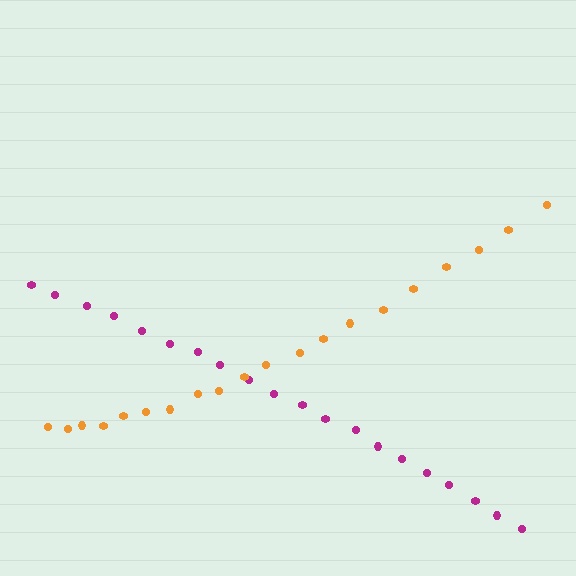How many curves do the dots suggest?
There are 2 distinct paths.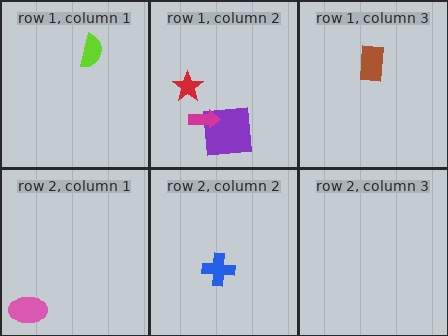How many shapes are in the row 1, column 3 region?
1.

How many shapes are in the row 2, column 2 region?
1.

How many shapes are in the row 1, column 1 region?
1.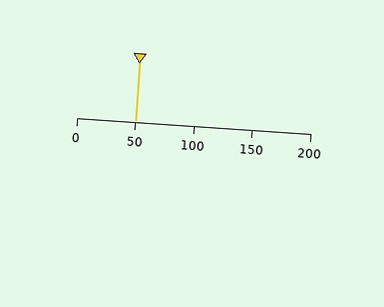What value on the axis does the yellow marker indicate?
The marker indicates approximately 50.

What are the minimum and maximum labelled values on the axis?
The axis runs from 0 to 200.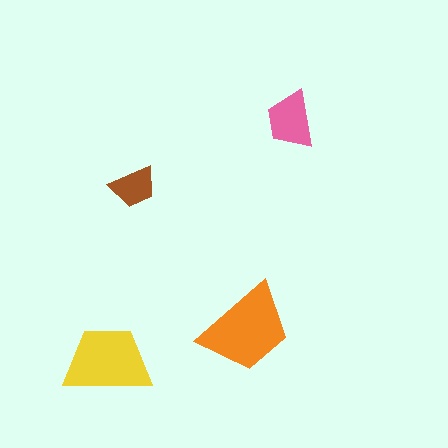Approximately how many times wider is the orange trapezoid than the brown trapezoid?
About 2 times wider.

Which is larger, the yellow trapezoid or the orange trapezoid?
The orange one.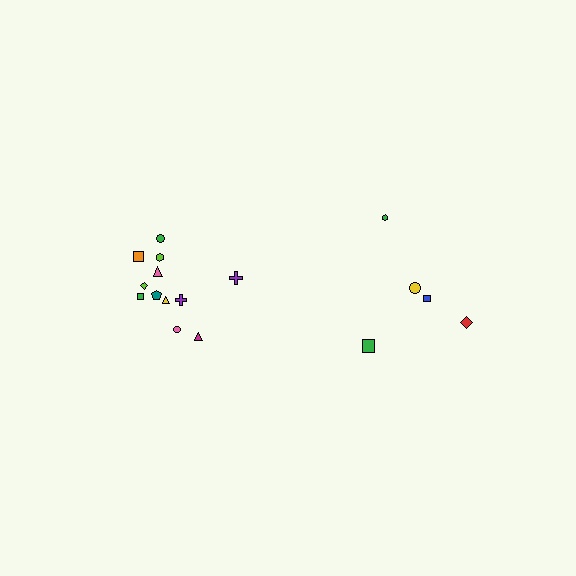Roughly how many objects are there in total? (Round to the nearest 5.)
Roughly 15 objects in total.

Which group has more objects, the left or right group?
The left group.